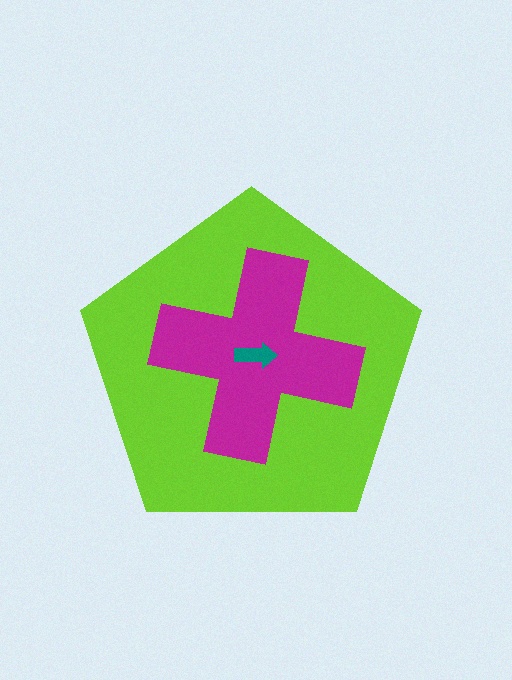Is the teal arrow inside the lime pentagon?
Yes.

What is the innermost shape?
The teal arrow.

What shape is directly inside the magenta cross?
The teal arrow.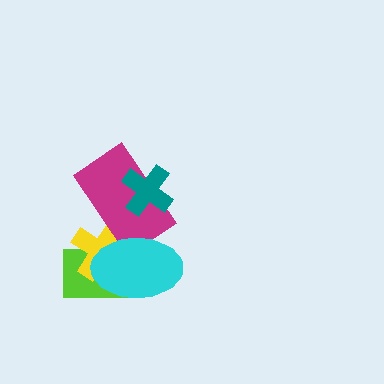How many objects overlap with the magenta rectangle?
4 objects overlap with the magenta rectangle.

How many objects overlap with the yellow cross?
3 objects overlap with the yellow cross.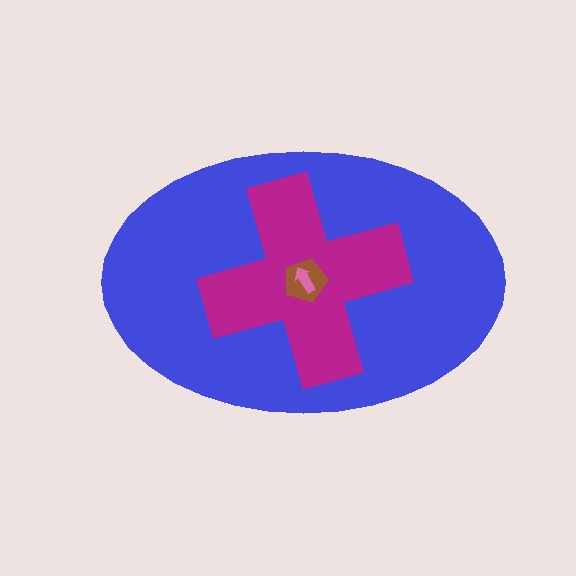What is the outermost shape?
The blue ellipse.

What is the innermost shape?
The pink arrow.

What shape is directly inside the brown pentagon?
The pink arrow.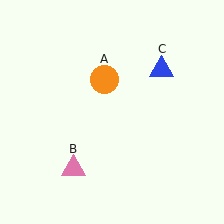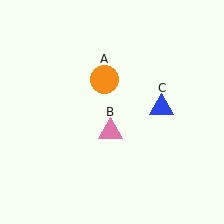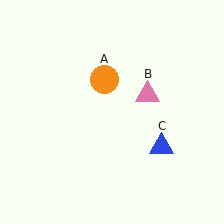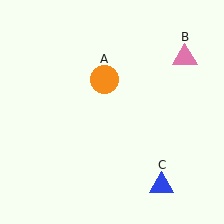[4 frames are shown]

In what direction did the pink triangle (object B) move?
The pink triangle (object B) moved up and to the right.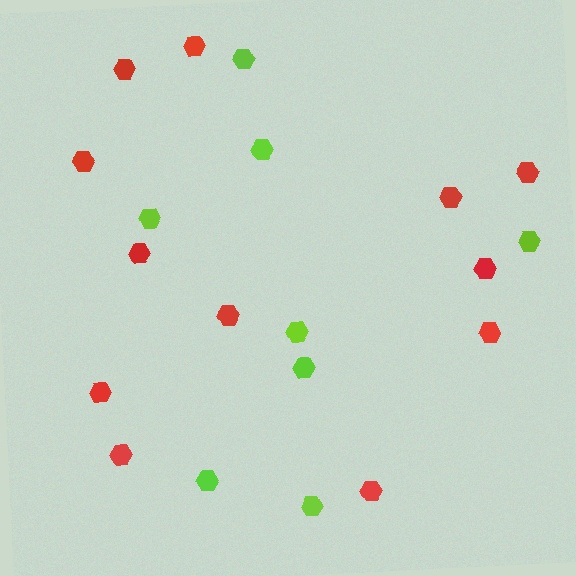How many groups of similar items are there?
There are 2 groups: one group of lime hexagons (8) and one group of red hexagons (12).